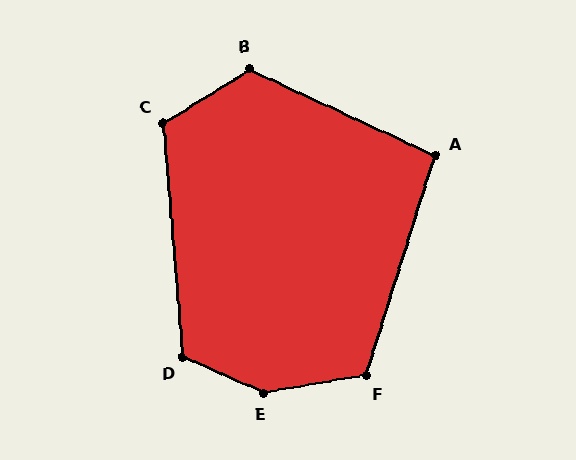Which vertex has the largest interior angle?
E, at approximately 146 degrees.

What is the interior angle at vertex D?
Approximately 119 degrees (obtuse).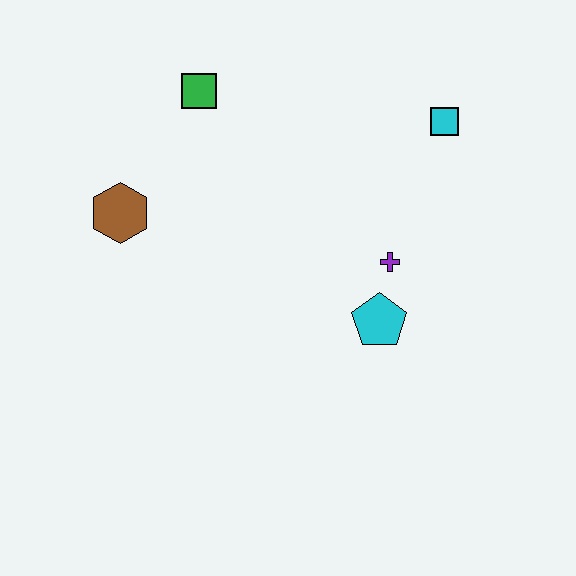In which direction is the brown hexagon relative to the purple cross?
The brown hexagon is to the left of the purple cross.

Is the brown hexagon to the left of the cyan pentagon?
Yes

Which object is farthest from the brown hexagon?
The cyan square is farthest from the brown hexagon.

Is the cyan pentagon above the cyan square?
No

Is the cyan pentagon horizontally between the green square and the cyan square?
Yes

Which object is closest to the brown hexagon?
The green square is closest to the brown hexagon.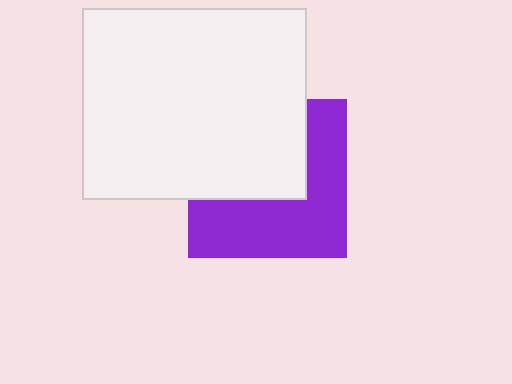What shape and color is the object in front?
The object in front is a white rectangle.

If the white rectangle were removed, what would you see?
You would see the complete purple square.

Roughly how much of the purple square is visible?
About half of it is visible (roughly 53%).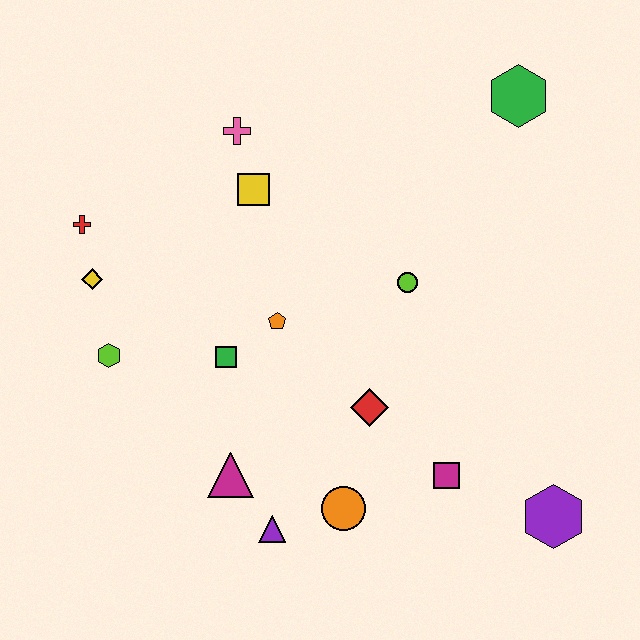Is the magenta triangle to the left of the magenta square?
Yes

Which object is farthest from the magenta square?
The red cross is farthest from the magenta square.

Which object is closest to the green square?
The orange pentagon is closest to the green square.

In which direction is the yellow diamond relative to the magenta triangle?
The yellow diamond is above the magenta triangle.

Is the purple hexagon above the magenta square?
No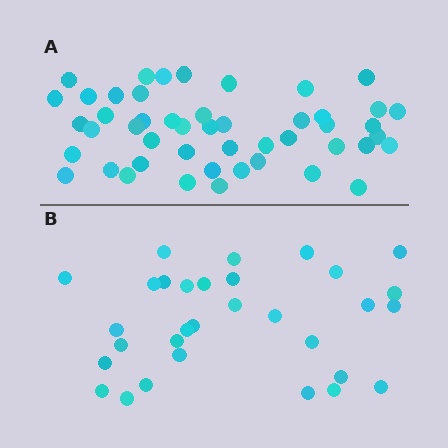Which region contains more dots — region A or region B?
Region A (the top region) has more dots.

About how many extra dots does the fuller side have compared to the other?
Region A has approximately 15 more dots than region B.